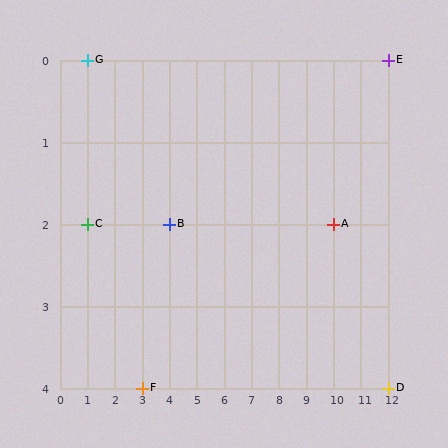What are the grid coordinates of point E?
Point E is at grid coordinates (12, 0).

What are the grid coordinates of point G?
Point G is at grid coordinates (1, 0).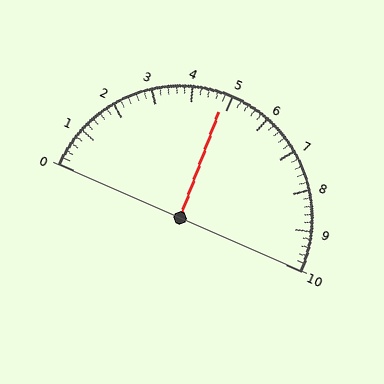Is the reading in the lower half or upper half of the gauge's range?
The reading is in the lower half of the range (0 to 10).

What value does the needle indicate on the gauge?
The needle indicates approximately 4.8.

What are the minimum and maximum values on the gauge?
The gauge ranges from 0 to 10.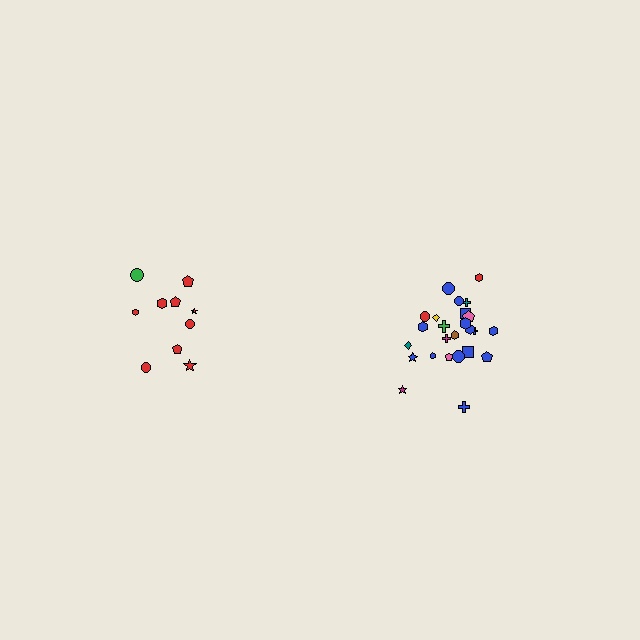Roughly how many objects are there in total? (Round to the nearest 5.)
Roughly 35 objects in total.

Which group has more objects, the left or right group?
The right group.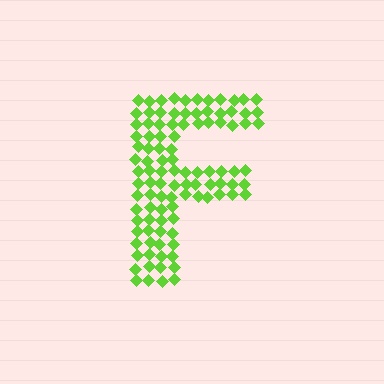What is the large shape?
The large shape is the letter F.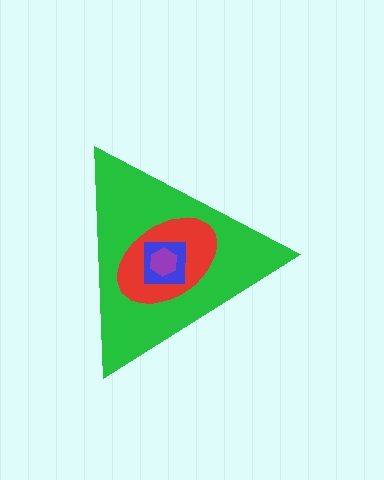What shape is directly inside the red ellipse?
The blue square.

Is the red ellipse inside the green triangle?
Yes.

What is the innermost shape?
The purple hexagon.